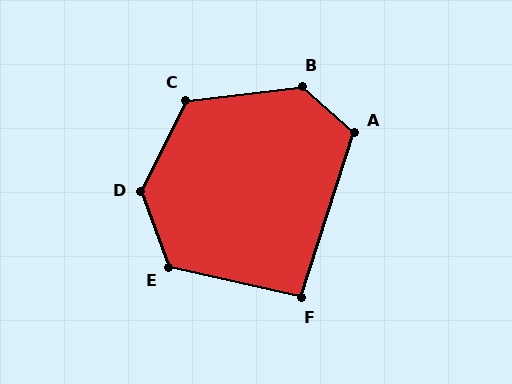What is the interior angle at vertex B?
Approximately 132 degrees (obtuse).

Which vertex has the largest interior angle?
D, at approximately 133 degrees.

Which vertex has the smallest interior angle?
F, at approximately 95 degrees.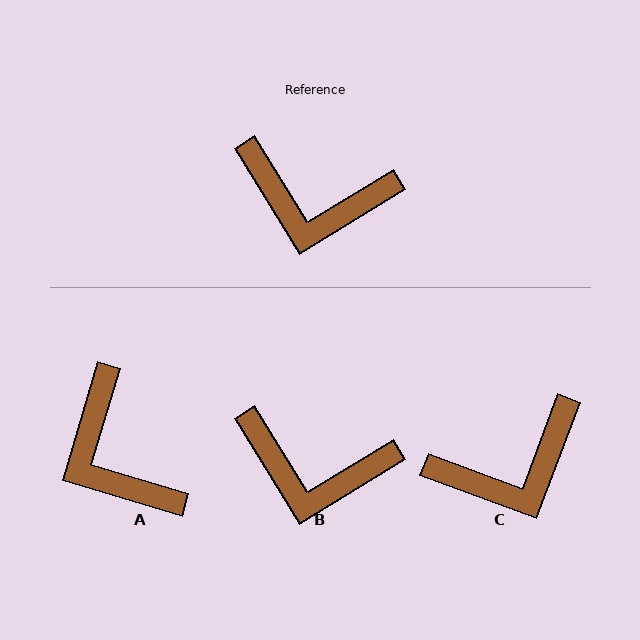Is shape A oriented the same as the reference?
No, it is off by about 48 degrees.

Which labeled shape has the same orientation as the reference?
B.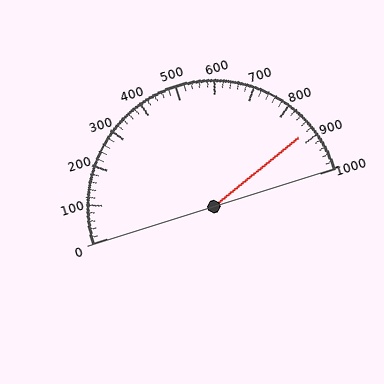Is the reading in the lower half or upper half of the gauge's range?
The reading is in the upper half of the range (0 to 1000).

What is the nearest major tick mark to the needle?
The nearest major tick mark is 900.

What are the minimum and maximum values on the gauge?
The gauge ranges from 0 to 1000.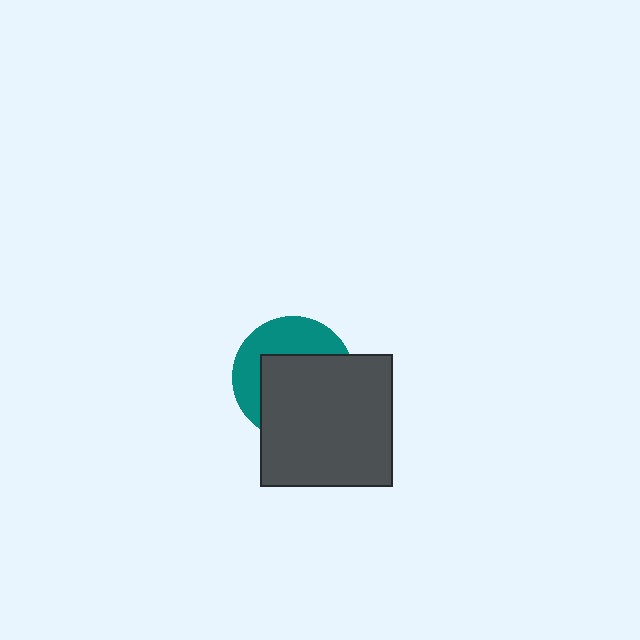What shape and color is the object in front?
The object in front is a dark gray square.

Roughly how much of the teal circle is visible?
A small part of it is visible (roughly 40%).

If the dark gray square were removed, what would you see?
You would see the complete teal circle.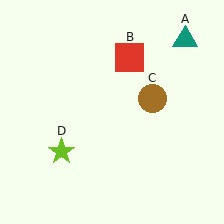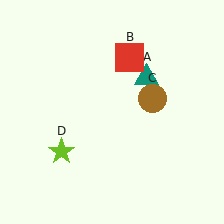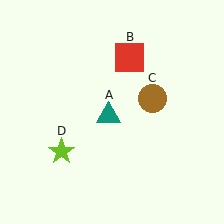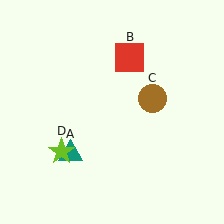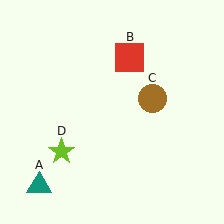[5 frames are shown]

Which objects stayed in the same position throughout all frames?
Red square (object B) and brown circle (object C) and lime star (object D) remained stationary.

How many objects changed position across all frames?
1 object changed position: teal triangle (object A).